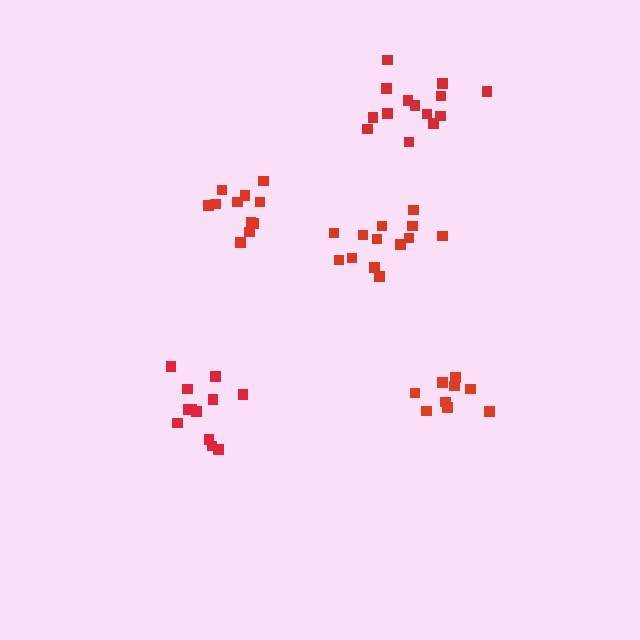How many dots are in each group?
Group 1: 11 dots, Group 2: 13 dots, Group 3: 9 dots, Group 4: 12 dots, Group 5: 14 dots (59 total).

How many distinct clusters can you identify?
There are 5 distinct clusters.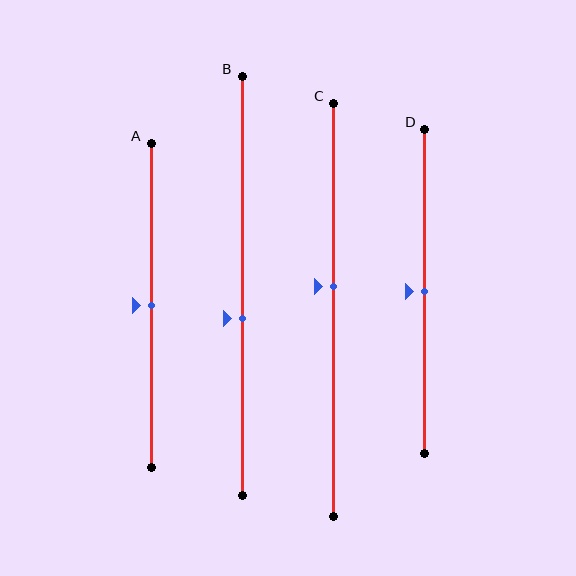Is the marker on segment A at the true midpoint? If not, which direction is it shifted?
Yes, the marker on segment A is at the true midpoint.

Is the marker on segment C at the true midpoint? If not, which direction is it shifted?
No, the marker on segment C is shifted upward by about 6% of the segment length.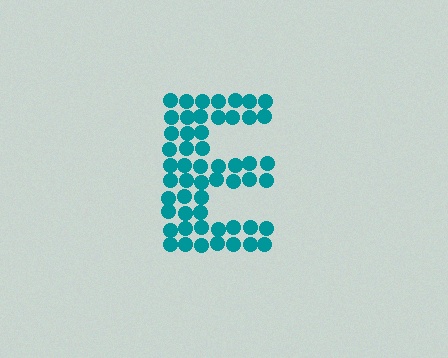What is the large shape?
The large shape is the letter E.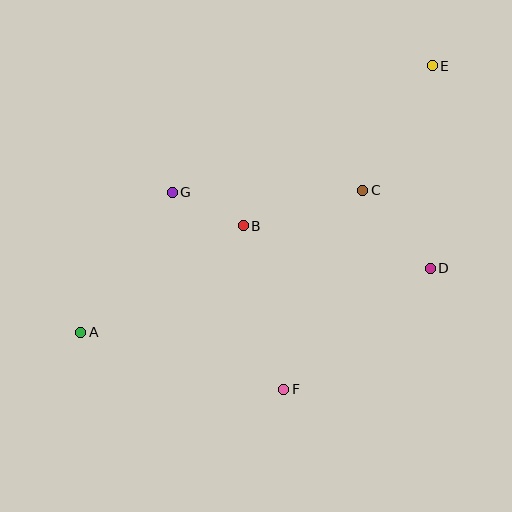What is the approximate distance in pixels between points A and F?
The distance between A and F is approximately 211 pixels.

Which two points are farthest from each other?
Points A and E are farthest from each other.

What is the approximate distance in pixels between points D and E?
The distance between D and E is approximately 202 pixels.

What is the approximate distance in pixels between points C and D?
The distance between C and D is approximately 103 pixels.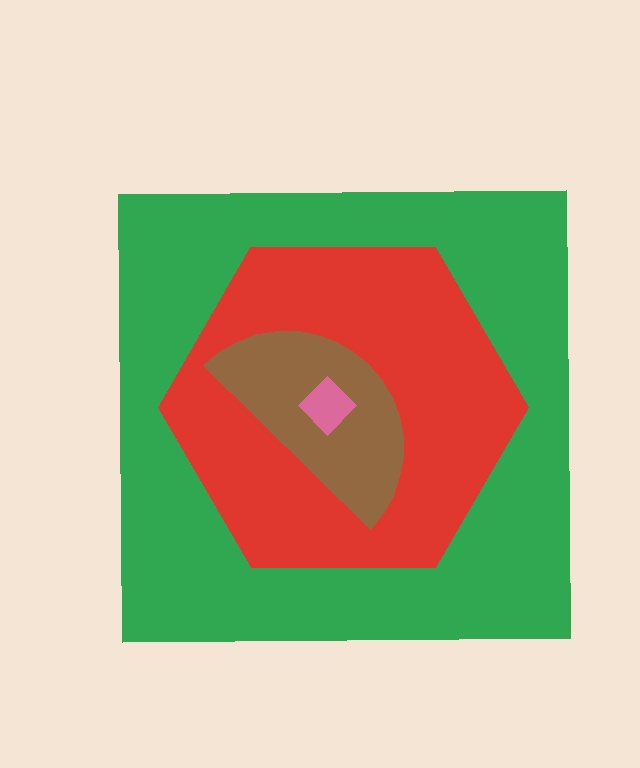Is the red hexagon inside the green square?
Yes.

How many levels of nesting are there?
4.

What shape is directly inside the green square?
The red hexagon.